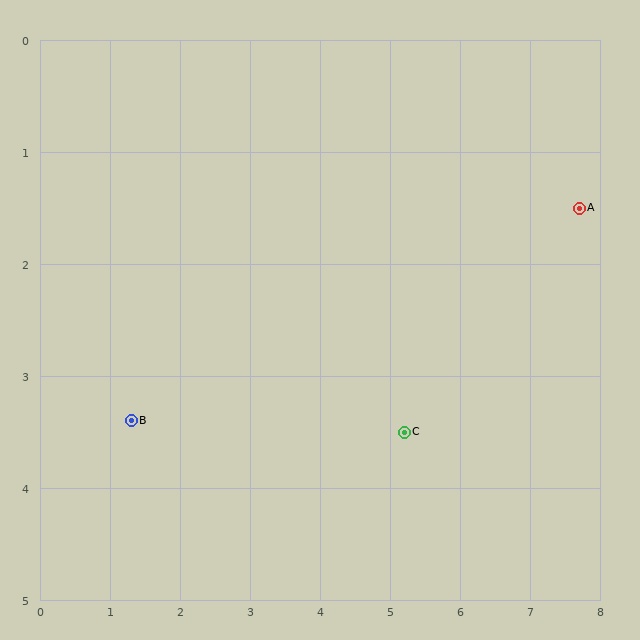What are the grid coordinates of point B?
Point B is at approximately (1.3, 3.4).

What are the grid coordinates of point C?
Point C is at approximately (5.2, 3.5).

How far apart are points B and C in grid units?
Points B and C are about 3.9 grid units apart.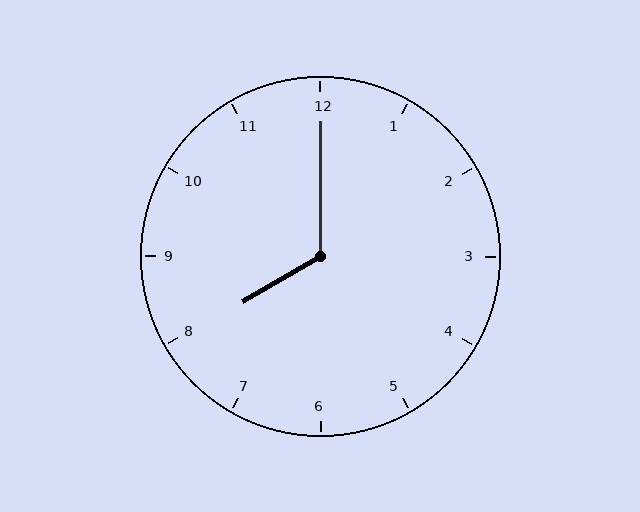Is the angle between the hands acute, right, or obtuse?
It is obtuse.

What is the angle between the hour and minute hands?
Approximately 120 degrees.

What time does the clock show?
8:00.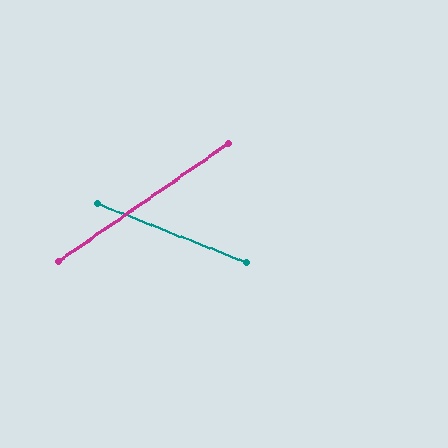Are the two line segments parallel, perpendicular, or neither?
Neither parallel nor perpendicular — they differ by about 56°.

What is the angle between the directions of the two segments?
Approximately 56 degrees.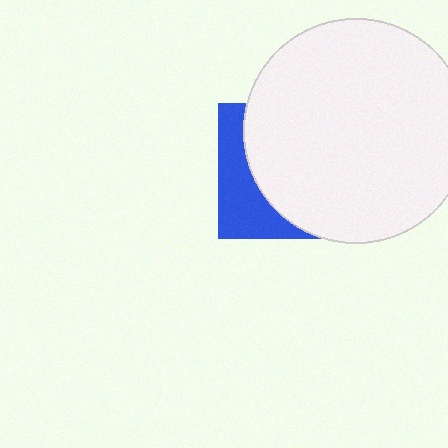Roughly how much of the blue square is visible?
A small part of it is visible (roughly 32%).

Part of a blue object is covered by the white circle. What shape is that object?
It is a square.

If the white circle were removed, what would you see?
You would see the complete blue square.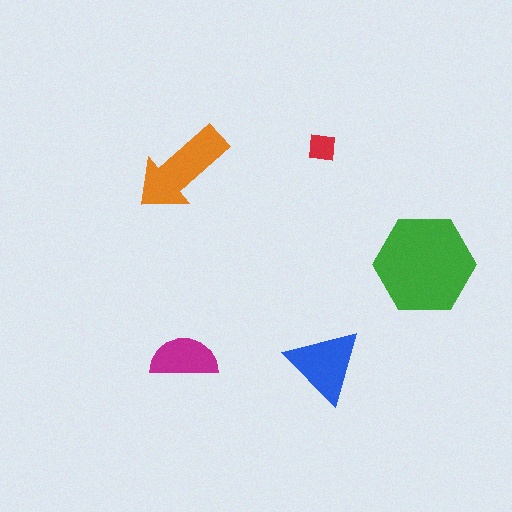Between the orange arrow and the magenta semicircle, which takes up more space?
The orange arrow.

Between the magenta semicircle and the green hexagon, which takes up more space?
The green hexagon.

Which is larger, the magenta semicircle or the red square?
The magenta semicircle.